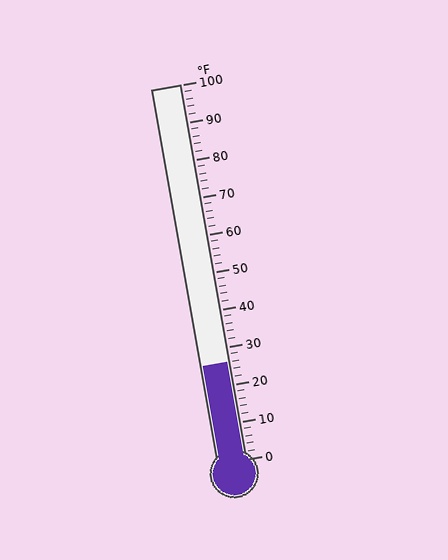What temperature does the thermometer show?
The thermometer shows approximately 26°F.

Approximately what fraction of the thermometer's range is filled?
The thermometer is filled to approximately 25% of its range.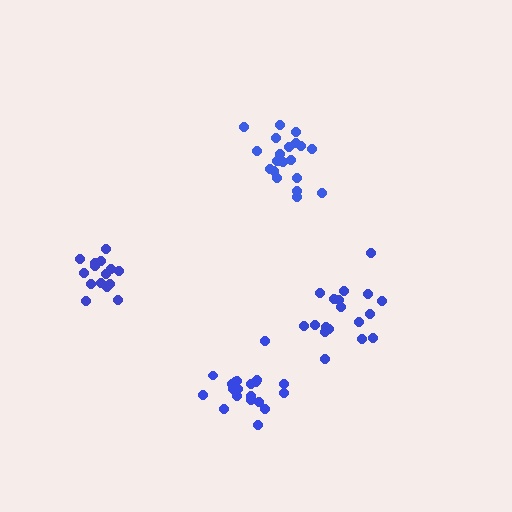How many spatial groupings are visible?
There are 4 spatial groupings.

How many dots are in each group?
Group 1: 20 dots, Group 2: 15 dots, Group 3: 18 dots, Group 4: 21 dots (74 total).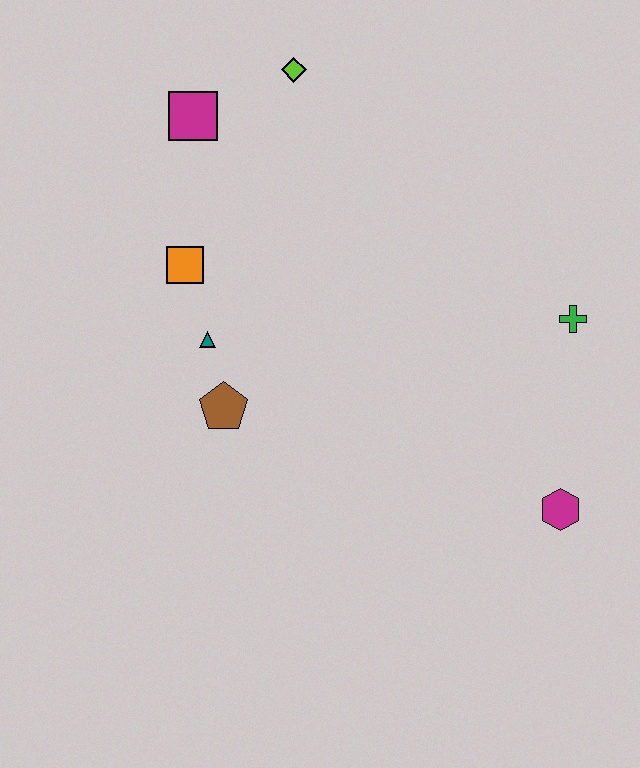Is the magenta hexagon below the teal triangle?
Yes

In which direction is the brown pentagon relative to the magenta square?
The brown pentagon is below the magenta square.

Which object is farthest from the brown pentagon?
The green cross is farthest from the brown pentagon.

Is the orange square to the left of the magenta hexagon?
Yes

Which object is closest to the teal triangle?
The brown pentagon is closest to the teal triangle.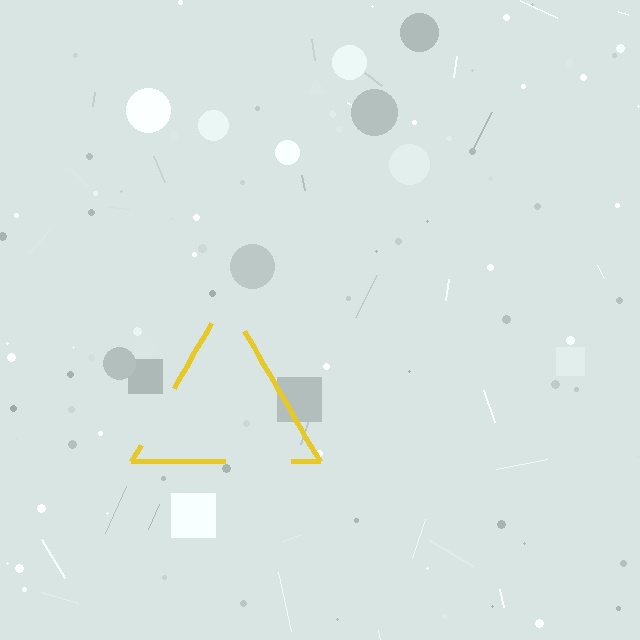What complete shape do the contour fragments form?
The contour fragments form a triangle.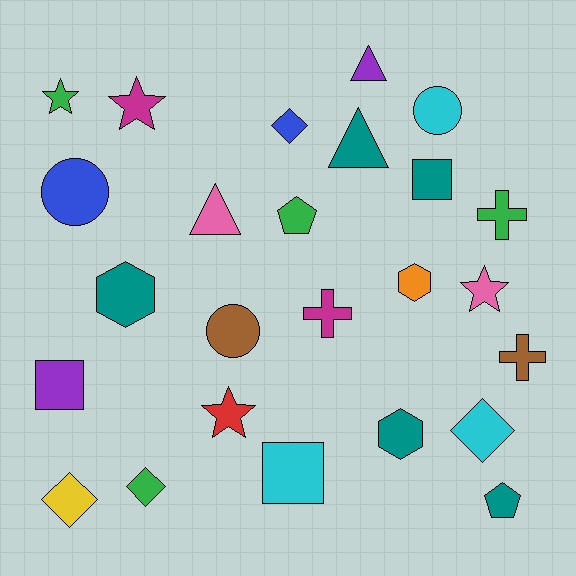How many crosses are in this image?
There are 3 crosses.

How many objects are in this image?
There are 25 objects.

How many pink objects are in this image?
There are 2 pink objects.